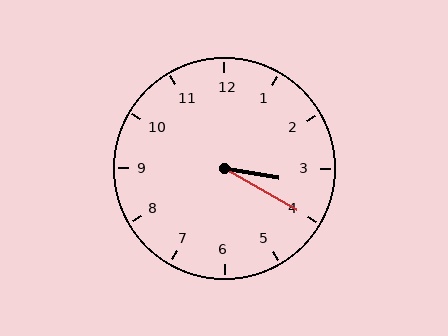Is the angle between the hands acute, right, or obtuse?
It is acute.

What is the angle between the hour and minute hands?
Approximately 20 degrees.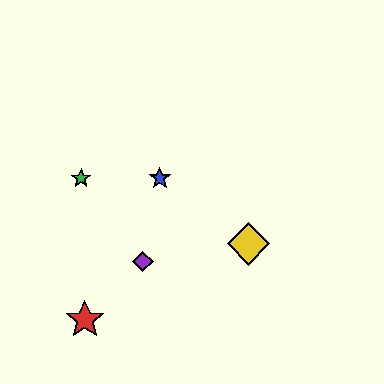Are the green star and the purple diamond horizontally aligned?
No, the green star is at y≈178 and the purple diamond is at y≈261.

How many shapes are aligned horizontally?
2 shapes (the blue star, the green star) are aligned horizontally.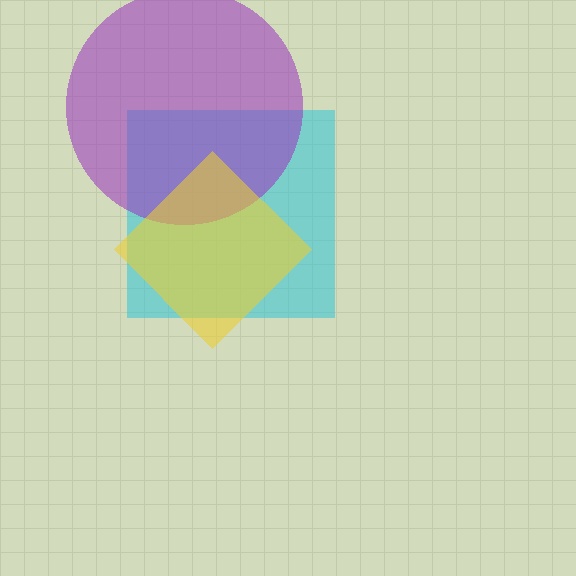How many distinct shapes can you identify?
There are 3 distinct shapes: a cyan square, a purple circle, a yellow diamond.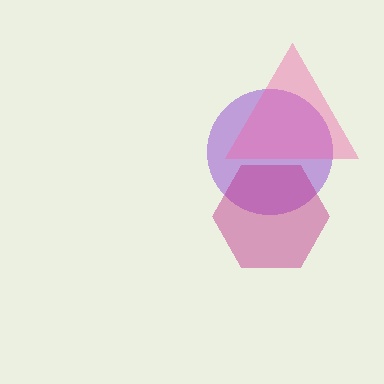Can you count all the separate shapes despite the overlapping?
Yes, there are 3 separate shapes.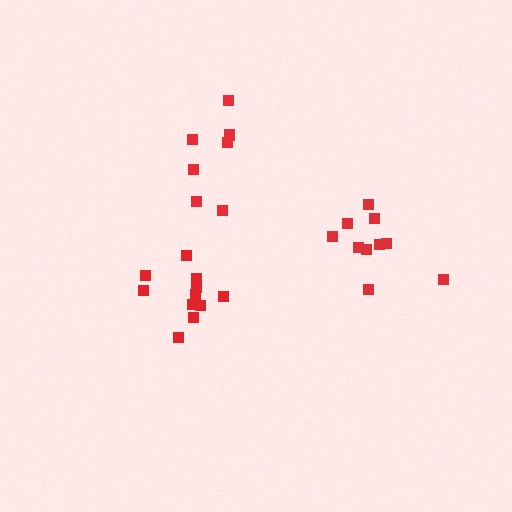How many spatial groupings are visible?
There are 3 spatial groupings.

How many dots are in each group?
Group 1: 10 dots, Group 2: 11 dots, Group 3: 7 dots (28 total).